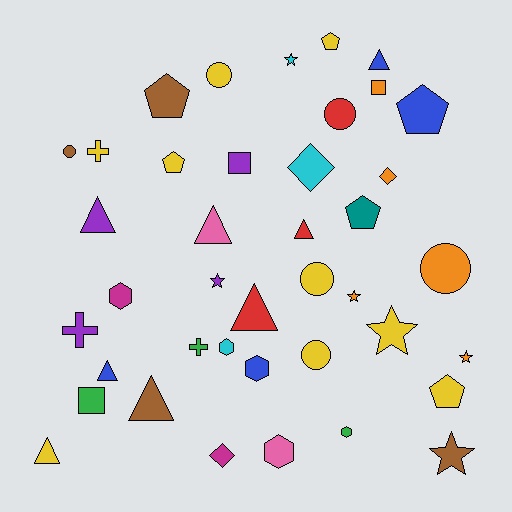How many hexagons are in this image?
There are 5 hexagons.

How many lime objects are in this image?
There are no lime objects.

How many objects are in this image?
There are 40 objects.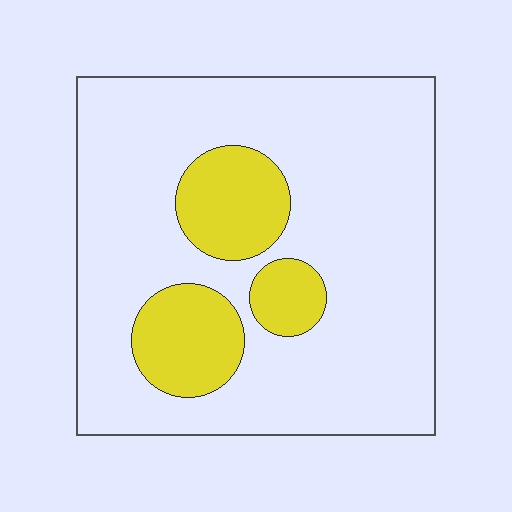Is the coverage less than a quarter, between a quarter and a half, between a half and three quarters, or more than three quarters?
Less than a quarter.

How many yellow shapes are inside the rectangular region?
3.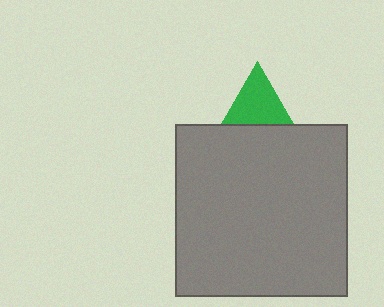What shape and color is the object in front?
The object in front is a gray square.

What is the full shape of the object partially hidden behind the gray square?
The partially hidden object is a green triangle.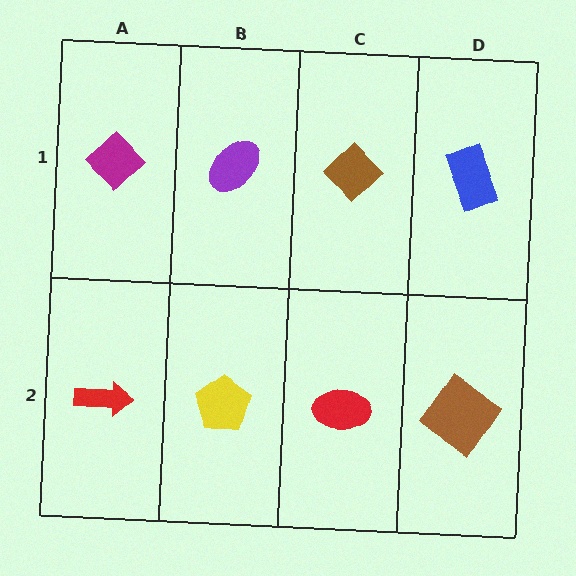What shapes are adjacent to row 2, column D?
A blue rectangle (row 1, column D), a red ellipse (row 2, column C).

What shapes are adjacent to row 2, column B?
A purple ellipse (row 1, column B), a red arrow (row 2, column A), a red ellipse (row 2, column C).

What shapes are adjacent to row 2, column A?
A magenta diamond (row 1, column A), a yellow pentagon (row 2, column B).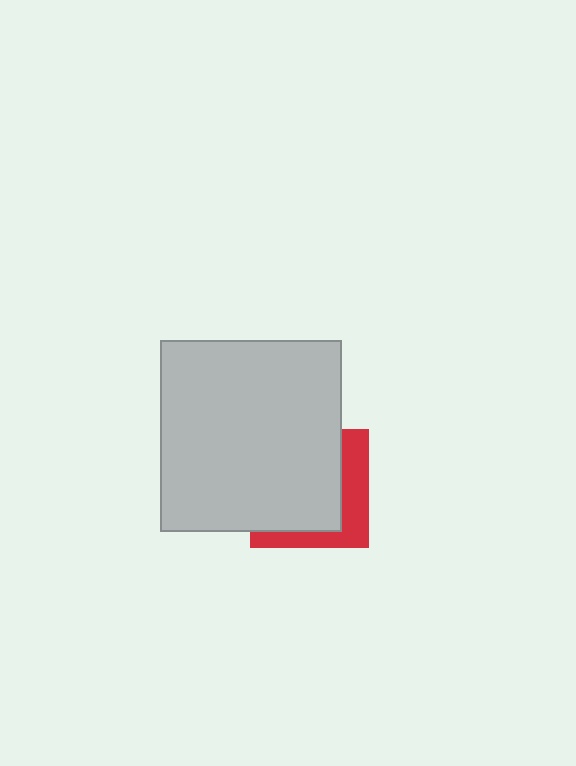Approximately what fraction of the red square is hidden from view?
Roughly 66% of the red square is hidden behind the light gray rectangle.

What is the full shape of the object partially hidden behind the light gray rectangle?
The partially hidden object is a red square.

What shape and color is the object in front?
The object in front is a light gray rectangle.